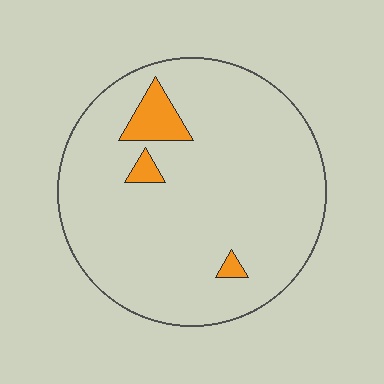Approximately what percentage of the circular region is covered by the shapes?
Approximately 5%.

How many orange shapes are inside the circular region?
3.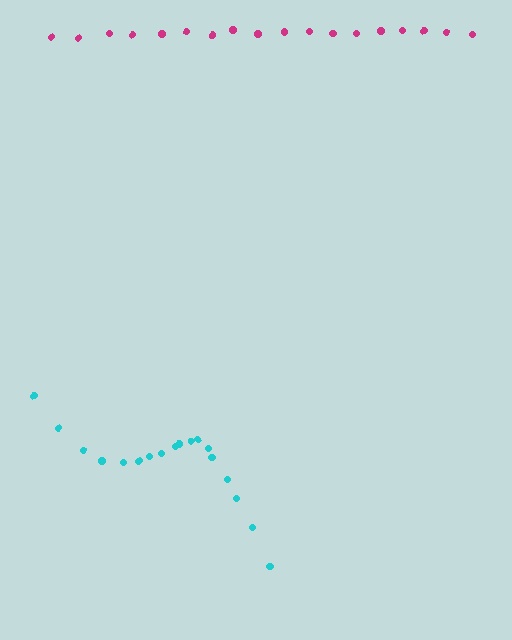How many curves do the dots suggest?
There are 2 distinct paths.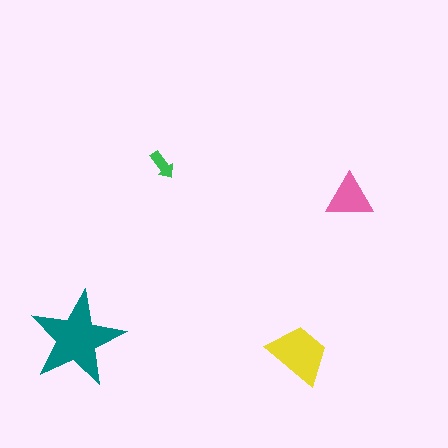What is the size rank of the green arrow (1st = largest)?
4th.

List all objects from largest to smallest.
The teal star, the yellow trapezoid, the pink triangle, the green arrow.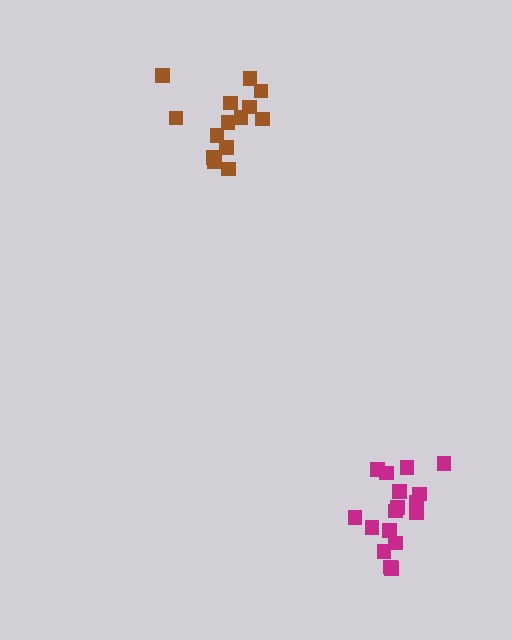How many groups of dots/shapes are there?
There are 2 groups.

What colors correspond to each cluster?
The clusters are colored: brown, magenta.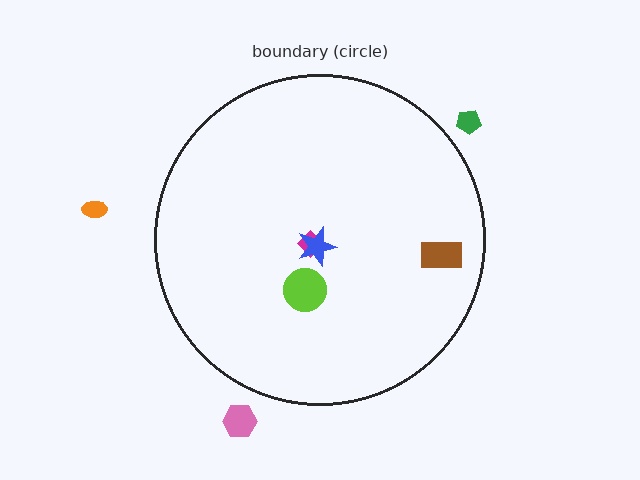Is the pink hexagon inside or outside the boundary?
Outside.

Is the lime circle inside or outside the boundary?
Inside.